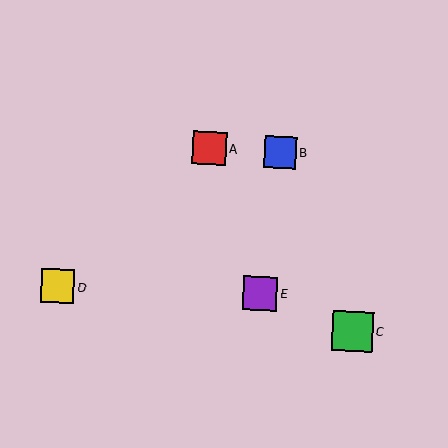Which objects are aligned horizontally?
Objects A, B are aligned horizontally.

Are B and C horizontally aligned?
No, B is at y≈152 and C is at y≈331.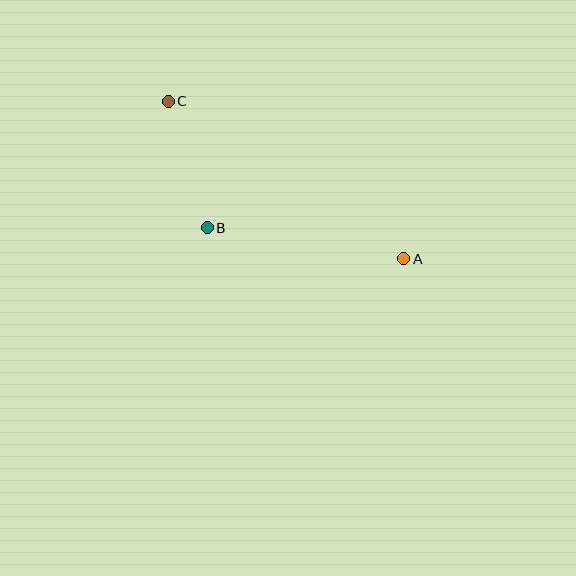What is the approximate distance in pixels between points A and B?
The distance between A and B is approximately 199 pixels.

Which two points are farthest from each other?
Points A and C are farthest from each other.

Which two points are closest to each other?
Points B and C are closest to each other.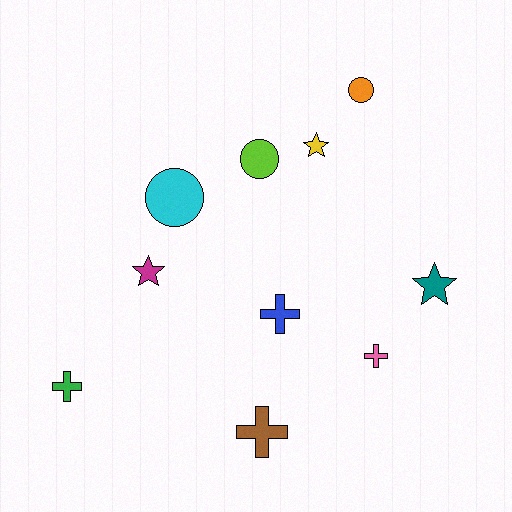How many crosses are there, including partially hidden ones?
There are 4 crosses.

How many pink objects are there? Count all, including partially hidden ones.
There is 1 pink object.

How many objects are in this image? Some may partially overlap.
There are 10 objects.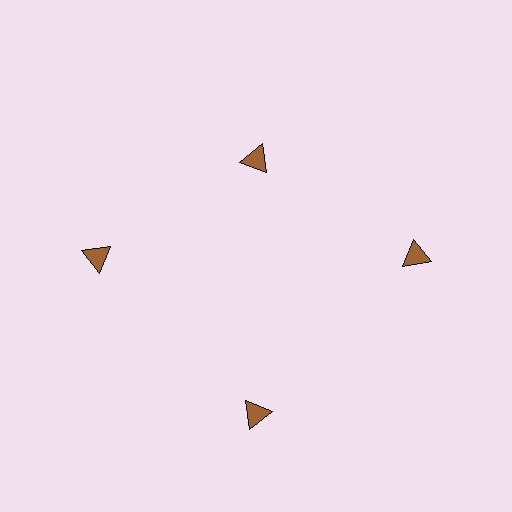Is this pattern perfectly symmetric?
No. The 4 brown triangles are arranged in a ring, but one element near the 12 o'clock position is pulled inward toward the center, breaking the 4-fold rotational symmetry.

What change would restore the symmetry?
The symmetry would be restored by moving it outward, back onto the ring so that all 4 triangles sit at equal angles and equal distance from the center.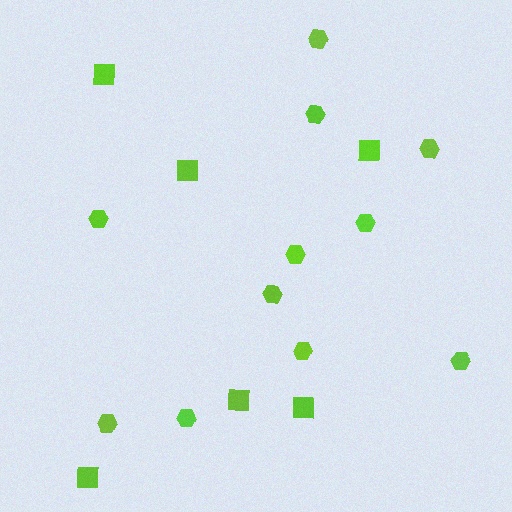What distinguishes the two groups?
There are 2 groups: one group of hexagons (11) and one group of squares (6).